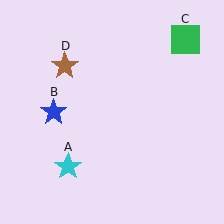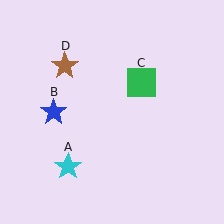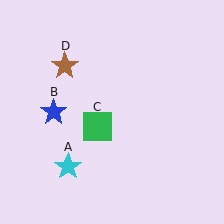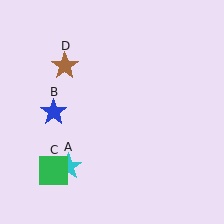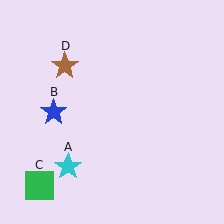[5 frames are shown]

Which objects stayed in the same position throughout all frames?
Cyan star (object A) and blue star (object B) and brown star (object D) remained stationary.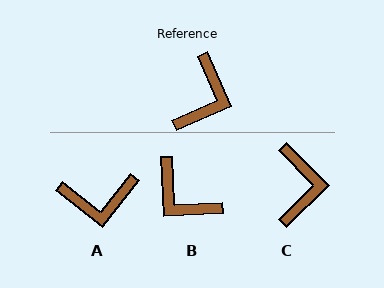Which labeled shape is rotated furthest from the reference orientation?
B, about 111 degrees away.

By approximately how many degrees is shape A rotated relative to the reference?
Approximately 62 degrees clockwise.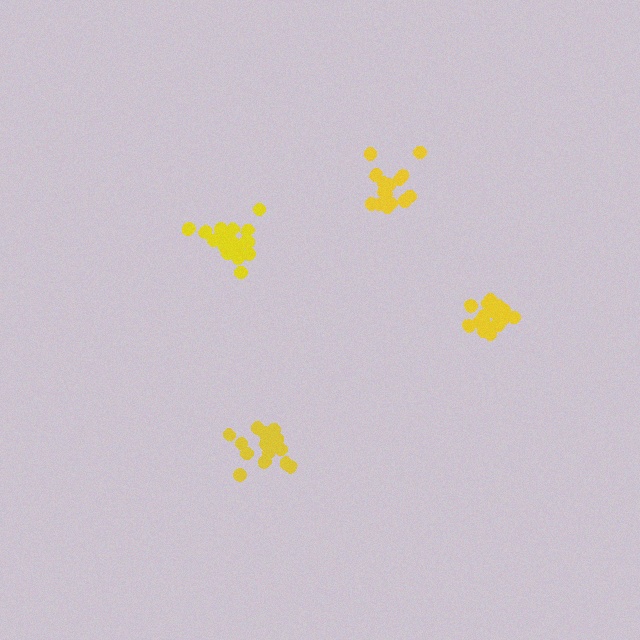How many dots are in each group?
Group 1: 15 dots, Group 2: 16 dots, Group 3: 18 dots, Group 4: 18 dots (67 total).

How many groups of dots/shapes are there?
There are 4 groups.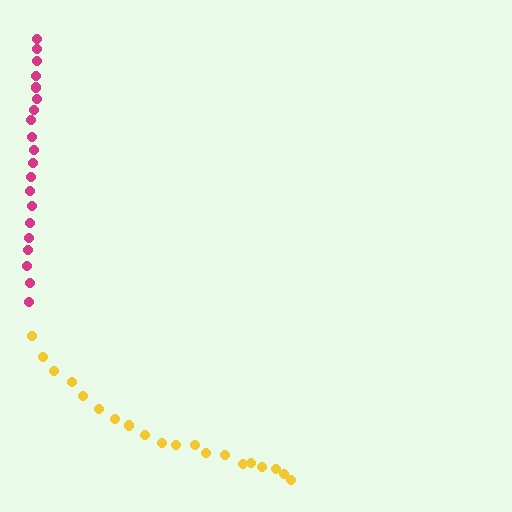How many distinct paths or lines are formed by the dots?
There are 2 distinct paths.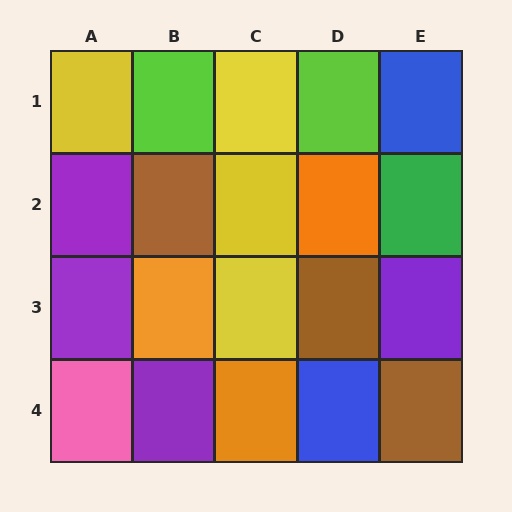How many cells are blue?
2 cells are blue.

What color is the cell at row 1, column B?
Lime.